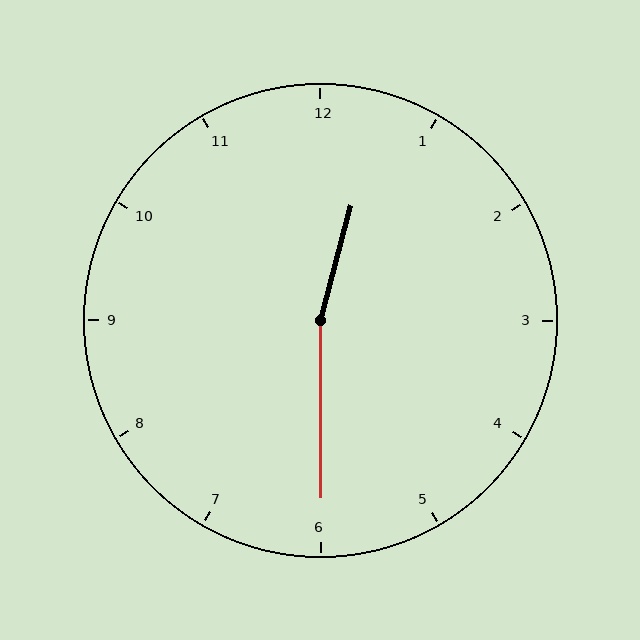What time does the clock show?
12:30.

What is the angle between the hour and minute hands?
Approximately 165 degrees.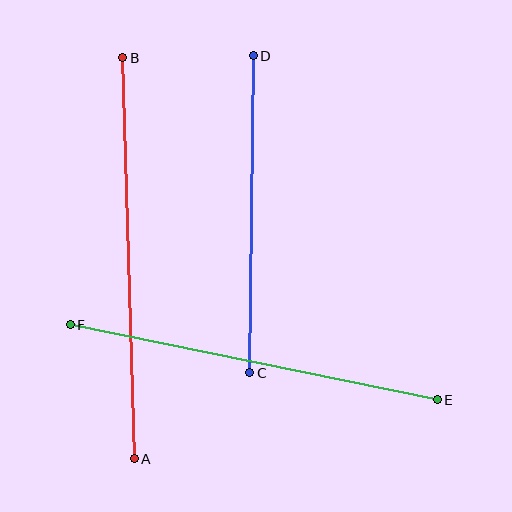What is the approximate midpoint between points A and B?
The midpoint is at approximately (128, 258) pixels.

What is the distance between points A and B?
The distance is approximately 401 pixels.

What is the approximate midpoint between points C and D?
The midpoint is at approximately (252, 214) pixels.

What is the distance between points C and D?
The distance is approximately 317 pixels.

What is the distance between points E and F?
The distance is approximately 375 pixels.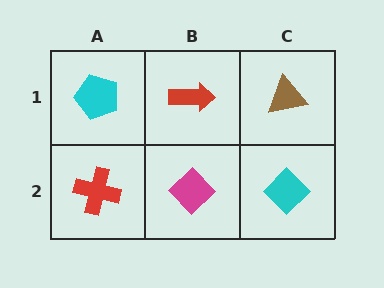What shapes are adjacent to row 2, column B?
A red arrow (row 1, column B), a red cross (row 2, column A), a cyan diamond (row 2, column C).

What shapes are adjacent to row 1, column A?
A red cross (row 2, column A), a red arrow (row 1, column B).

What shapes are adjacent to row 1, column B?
A magenta diamond (row 2, column B), a cyan pentagon (row 1, column A), a brown triangle (row 1, column C).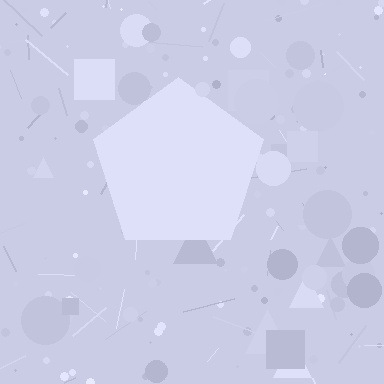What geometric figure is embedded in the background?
A pentagon is embedded in the background.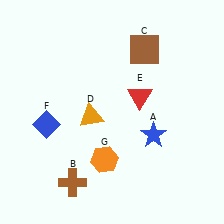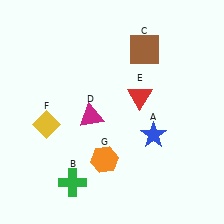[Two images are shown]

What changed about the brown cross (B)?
In Image 1, B is brown. In Image 2, it changed to green.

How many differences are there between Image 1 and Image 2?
There are 3 differences between the two images.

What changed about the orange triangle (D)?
In Image 1, D is orange. In Image 2, it changed to magenta.